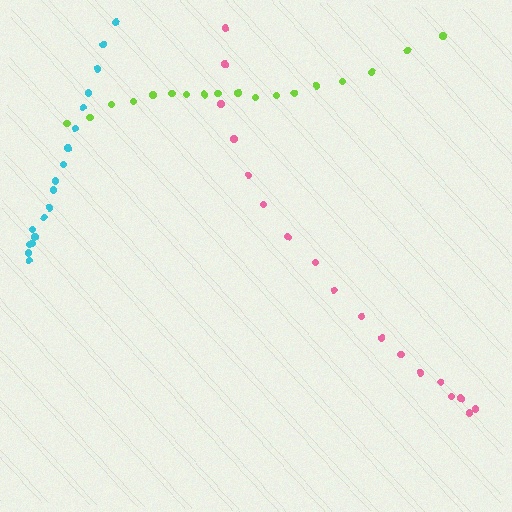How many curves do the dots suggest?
There are 3 distinct paths.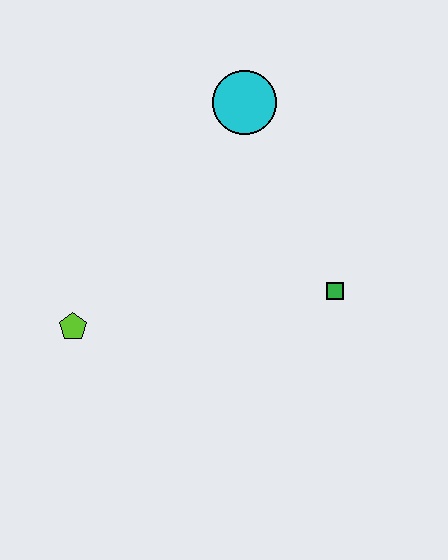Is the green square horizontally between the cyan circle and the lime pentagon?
No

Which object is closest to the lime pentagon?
The green square is closest to the lime pentagon.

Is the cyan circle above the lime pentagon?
Yes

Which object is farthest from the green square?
The lime pentagon is farthest from the green square.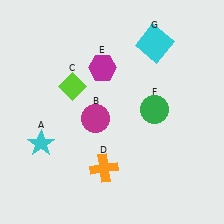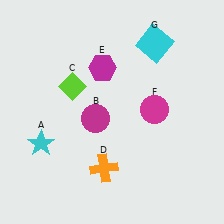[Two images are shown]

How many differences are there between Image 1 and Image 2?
There is 1 difference between the two images.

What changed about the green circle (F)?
In Image 1, F is green. In Image 2, it changed to magenta.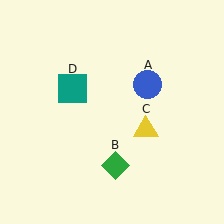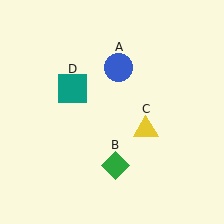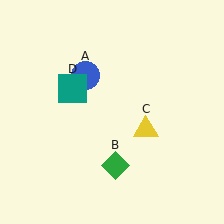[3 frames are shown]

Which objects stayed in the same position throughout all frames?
Green diamond (object B) and yellow triangle (object C) and teal square (object D) remained stationary.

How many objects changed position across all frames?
1 object changed position: blue circle (object A).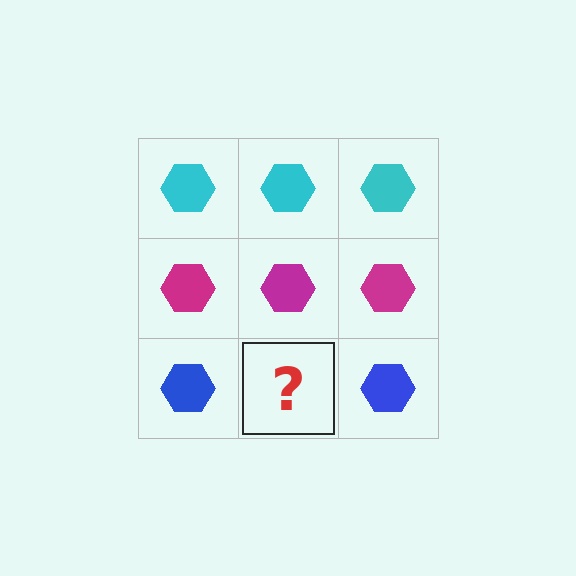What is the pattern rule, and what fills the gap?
The rule is that each row has a consistent color. The gap should be filled with a blue hexagon.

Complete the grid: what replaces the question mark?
The question mark should be replaced with a blue hexagon.